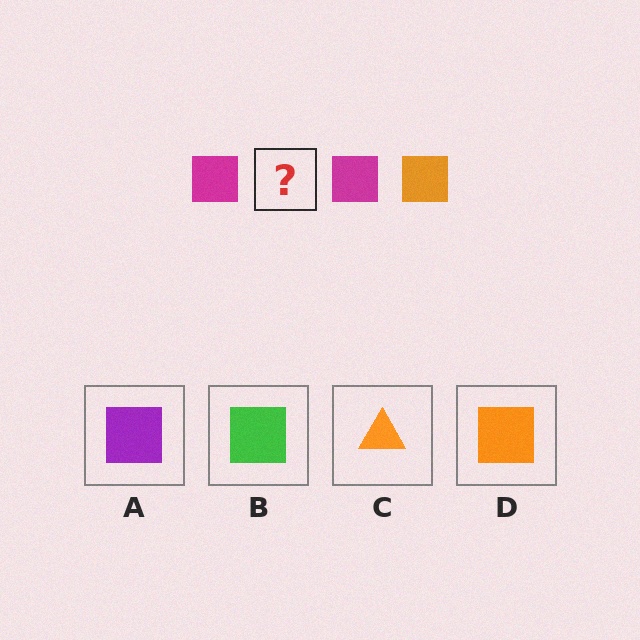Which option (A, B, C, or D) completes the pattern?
D.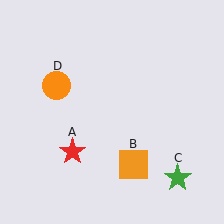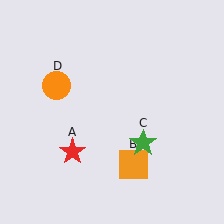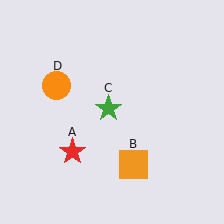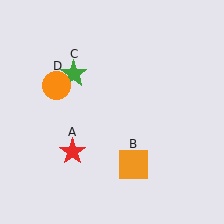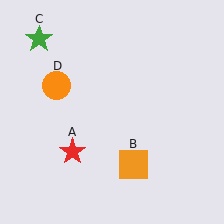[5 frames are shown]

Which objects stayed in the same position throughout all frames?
Red star (object A) and orange square (object B) and orange circle (object D) remained stationary.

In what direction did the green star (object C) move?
The green star (object C) moved up and to the left.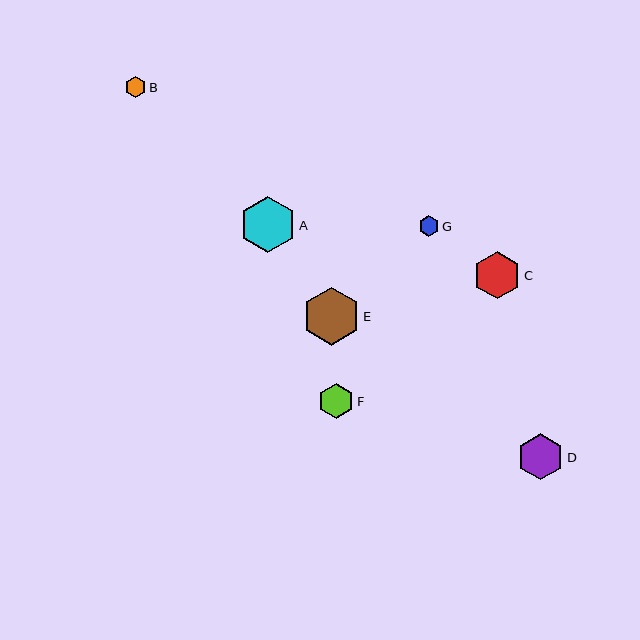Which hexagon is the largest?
Hexagon E is the largest with a size of approximately 58 pixels.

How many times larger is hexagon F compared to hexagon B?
Hexagon F is approximately 1.7 times the size of hexagon B.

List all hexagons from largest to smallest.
From largest to smallest: E, A, C, D, F, B, G.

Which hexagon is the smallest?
Hexagon G is the smallest with a size of approximately 20 pixels.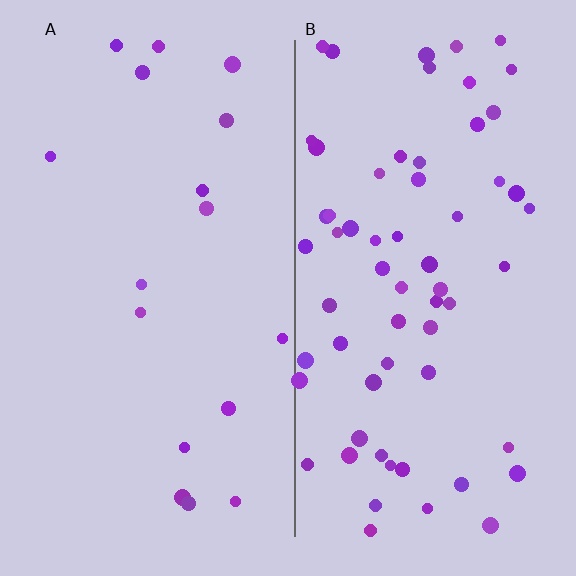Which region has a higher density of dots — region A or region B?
B (the right).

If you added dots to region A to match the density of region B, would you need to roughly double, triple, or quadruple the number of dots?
Approximately quadruple.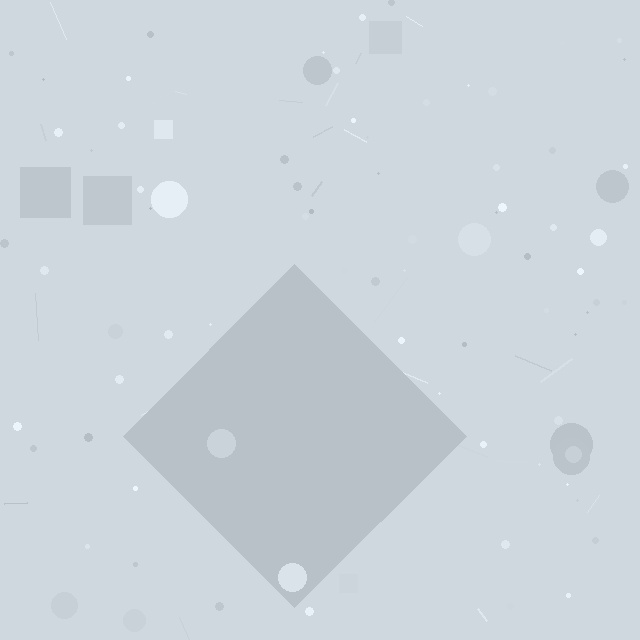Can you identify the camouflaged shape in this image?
The camouflaged shape is a diamond.